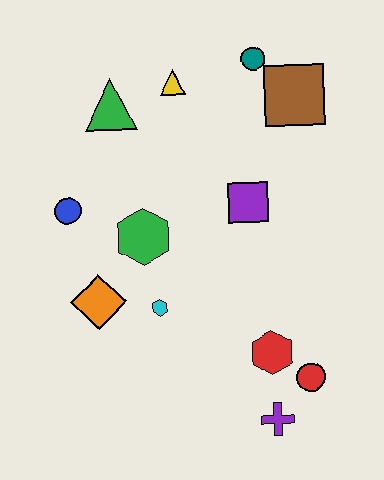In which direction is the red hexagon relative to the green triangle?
The red hexagon is below the green triangle.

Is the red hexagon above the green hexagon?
No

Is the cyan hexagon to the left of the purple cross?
Yes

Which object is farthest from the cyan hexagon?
The teal circle is farthest from the cyan hexagon.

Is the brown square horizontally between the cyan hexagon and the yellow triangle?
No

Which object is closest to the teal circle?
The brown square is closest to the teal circle.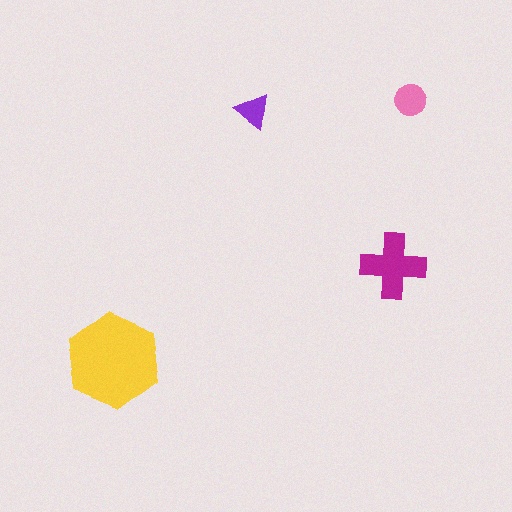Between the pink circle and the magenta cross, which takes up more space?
The magenta cross.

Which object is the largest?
The yellow hexagon.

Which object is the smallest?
The purple triangle.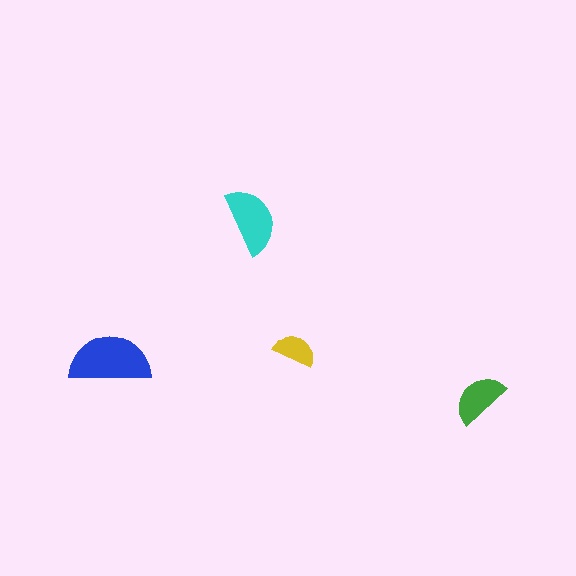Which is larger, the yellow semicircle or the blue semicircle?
The blue one.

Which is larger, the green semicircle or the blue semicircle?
The blue one.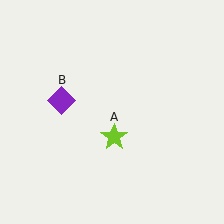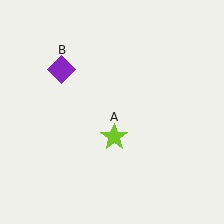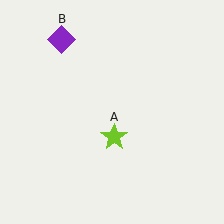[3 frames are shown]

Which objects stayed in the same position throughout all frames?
Lime star (object A) remained stationary.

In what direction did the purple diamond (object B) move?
The purple diamond (object B) moved up.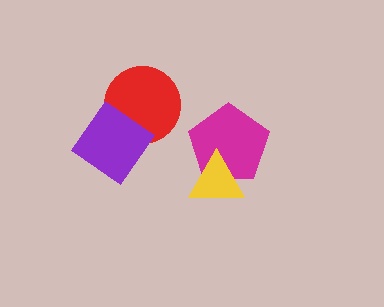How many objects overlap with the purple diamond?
1 object overlaps with the purple diamond.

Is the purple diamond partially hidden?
No, no other shape covers it.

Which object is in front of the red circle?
The purple diamond is in front of the red circle.